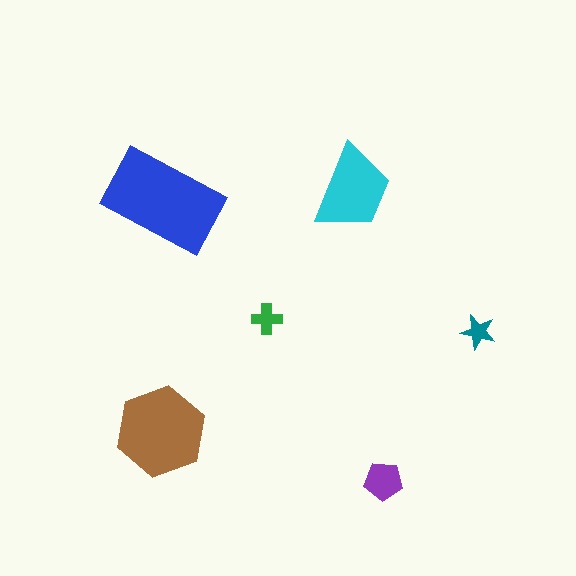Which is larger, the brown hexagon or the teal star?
The brown hexagon.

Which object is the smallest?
The teal star.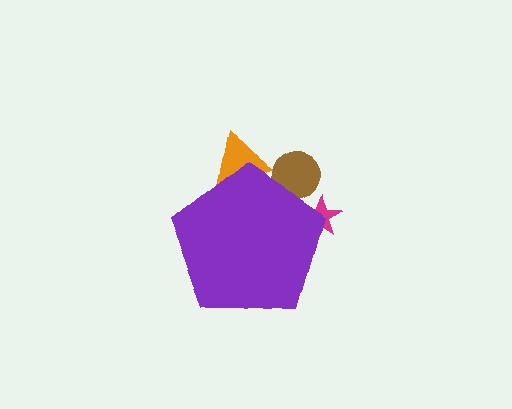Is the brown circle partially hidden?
Yes, the brown circle is partially hidden behind the purple pentagon.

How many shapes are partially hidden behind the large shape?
3 shapes are partially hidden.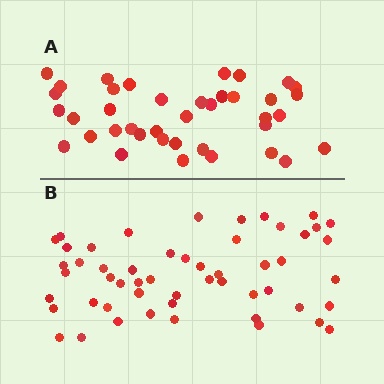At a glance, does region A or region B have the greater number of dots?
Region B (the bottom region) has more dots.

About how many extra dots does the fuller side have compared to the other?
Region B has approximately 15 more dots than region A.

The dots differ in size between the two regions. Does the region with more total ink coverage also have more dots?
No. Region A has more total ink coverage because its dots are larger, but region B actually contains more individual dots. Total area can be misleading — the number of items is what matters here.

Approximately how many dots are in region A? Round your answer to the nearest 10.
About 40 dots. (The exact count is 39, which rounds to 40.)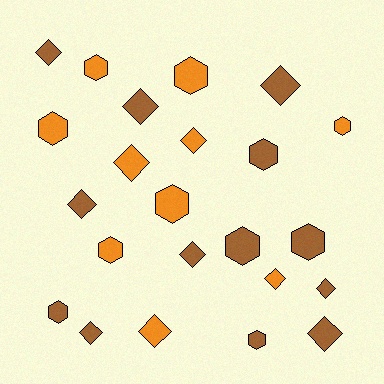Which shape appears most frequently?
Diamond, with 12 objects.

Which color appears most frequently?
Brown, with 13 objects.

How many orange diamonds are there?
There are 4 orange diamonds.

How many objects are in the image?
There are 23 objects.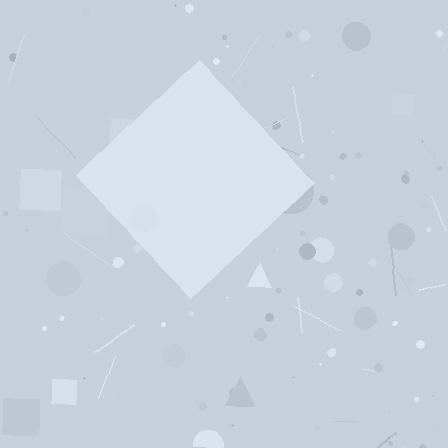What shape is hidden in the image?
A diamond is hidden in the image.